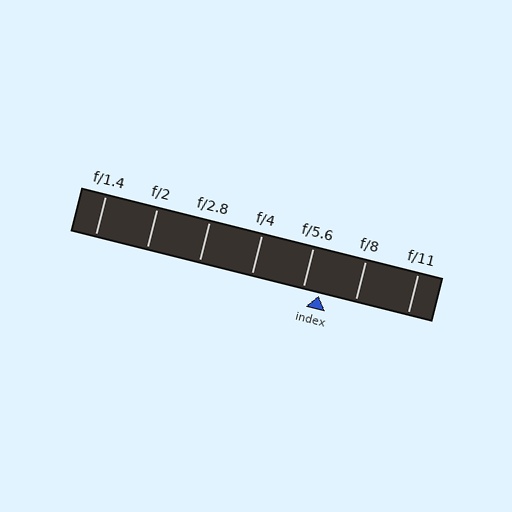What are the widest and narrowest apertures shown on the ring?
The widest aperture shown is f/1.4 and the narrowest is f/11.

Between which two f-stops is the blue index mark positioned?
The index mark is between f/5.6 and f/8.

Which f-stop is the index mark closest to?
The index mark is closest to f/5.6.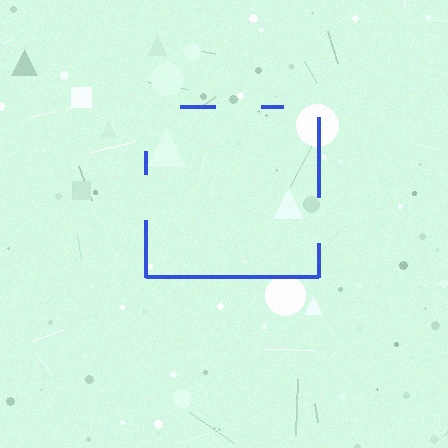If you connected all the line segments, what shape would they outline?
They would outline a square.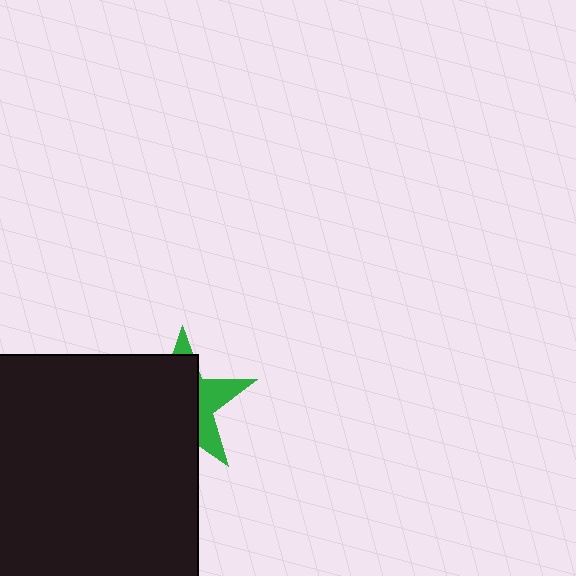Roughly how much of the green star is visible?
A small part of it is visible (roughly 33%).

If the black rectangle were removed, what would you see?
You would see the complete green star.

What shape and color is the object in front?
The object in front is a black rectangle.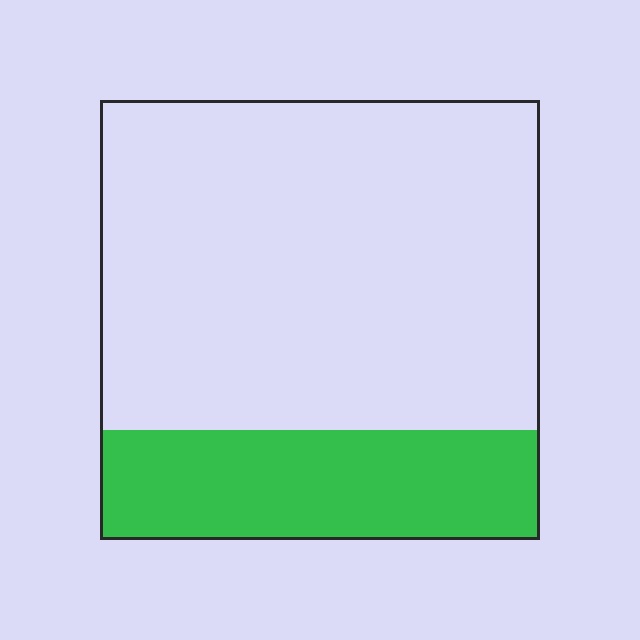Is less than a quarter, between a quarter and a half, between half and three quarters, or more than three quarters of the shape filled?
Between a quarter and a half.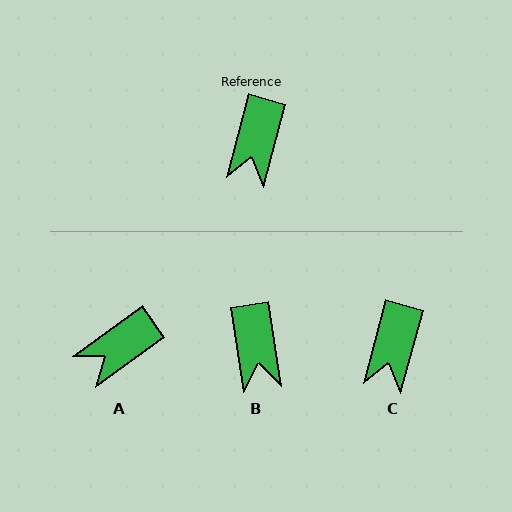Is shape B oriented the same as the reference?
No, it is off by about 24 degrees.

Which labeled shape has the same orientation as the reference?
C.